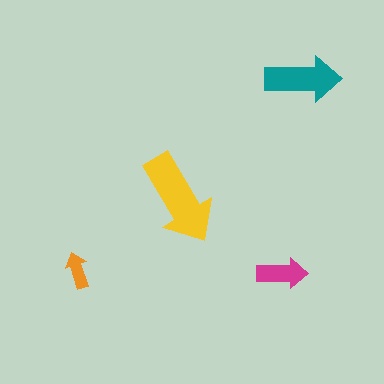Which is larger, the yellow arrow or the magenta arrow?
The yellow one.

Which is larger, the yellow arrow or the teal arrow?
The yellow one.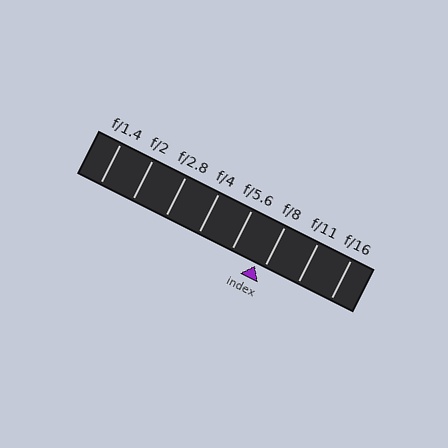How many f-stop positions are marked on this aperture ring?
There are 8 f-stop positions marked.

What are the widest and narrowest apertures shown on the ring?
The widest aperture shown is f/1.4 and the narrowest is f/16.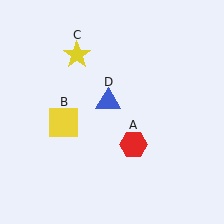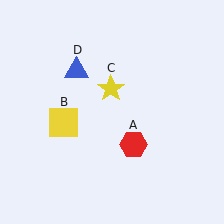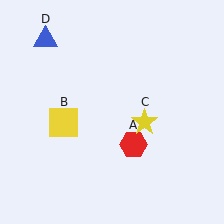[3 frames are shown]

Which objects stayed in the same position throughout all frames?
Red hexagon (object A) and yellow square (object B) remained stationary.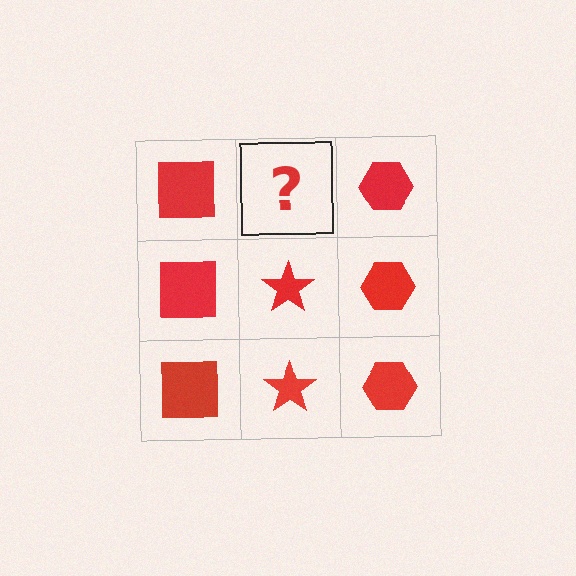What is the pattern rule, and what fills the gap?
The rule is that each column has a consistent shape. The gap should be filled with a red star.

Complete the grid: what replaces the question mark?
The question mark should be replaced with a red star.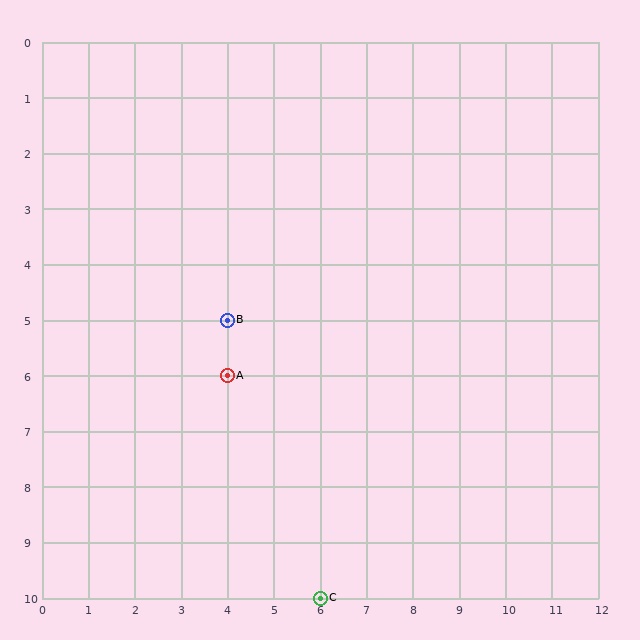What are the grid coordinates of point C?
Point C is at grid coordinates (6, 10).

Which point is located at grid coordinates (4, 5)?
Point B is at (4, 5).